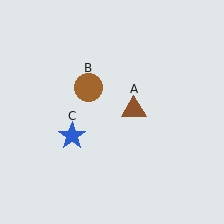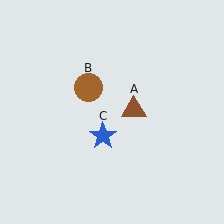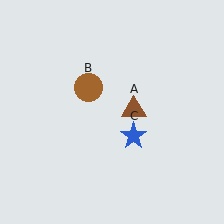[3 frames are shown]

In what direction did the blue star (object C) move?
The blue star (object C) moved right.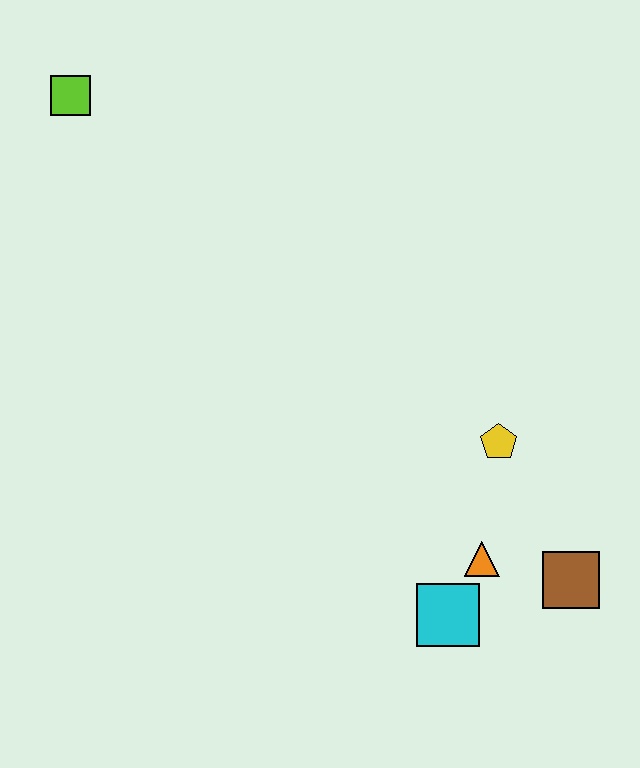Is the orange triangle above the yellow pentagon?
No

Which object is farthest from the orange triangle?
The lime square is farthest from the orange triangle.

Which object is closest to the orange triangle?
The cyan square is closest to the orange triangle.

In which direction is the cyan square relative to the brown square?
The cyan square is to the left of the brown square.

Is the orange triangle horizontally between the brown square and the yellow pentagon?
No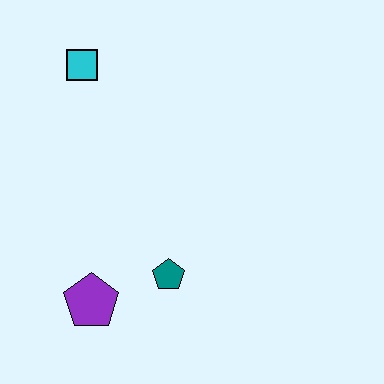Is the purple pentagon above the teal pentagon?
No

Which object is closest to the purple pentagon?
The teal pentagon is closest to the purple pentagon.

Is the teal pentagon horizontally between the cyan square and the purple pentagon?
No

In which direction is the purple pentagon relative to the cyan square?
The purple pentagon is below the cyan square.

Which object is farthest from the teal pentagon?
The cyan square is farthest from the teal pentagon.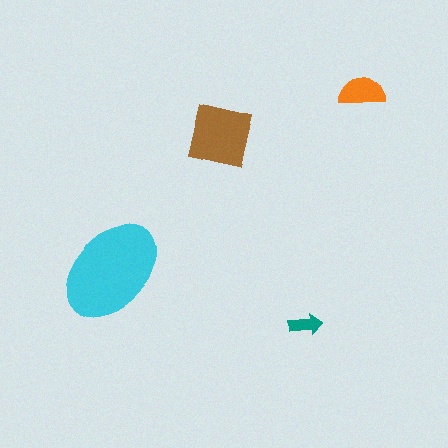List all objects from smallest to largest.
The teal arrow, the orange semicircle, the brown square, the cyan ellipse.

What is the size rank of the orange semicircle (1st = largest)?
3rd.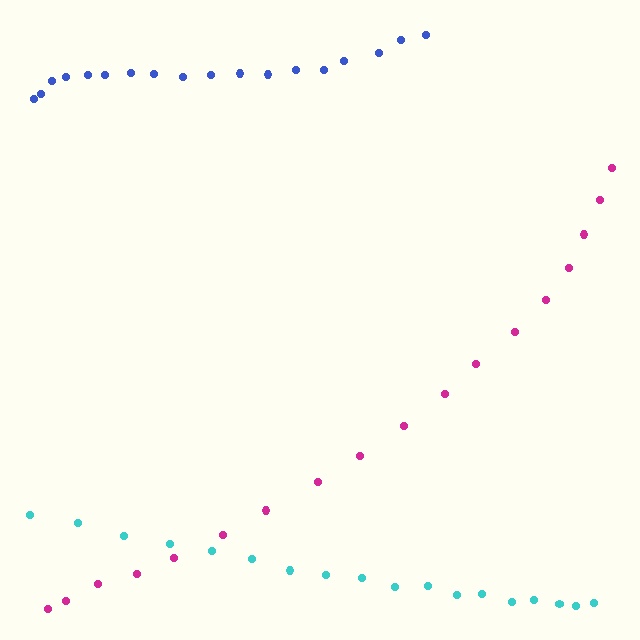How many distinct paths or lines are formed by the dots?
There are 3 distinct paths.